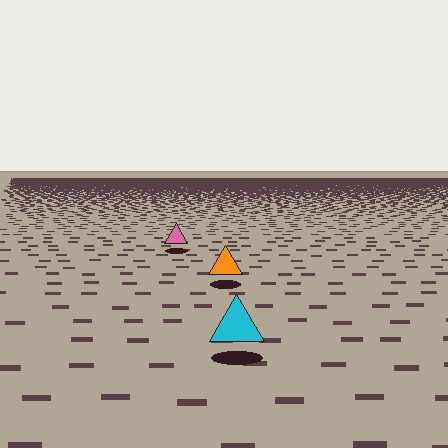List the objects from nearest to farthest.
From nearest to farthest: the cyan triangle, the orange triangle, the pink triangle.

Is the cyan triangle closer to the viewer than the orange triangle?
Yes. The cyan triangle is closer — you can tell from the texture gradient: the ground texture is coarser near it.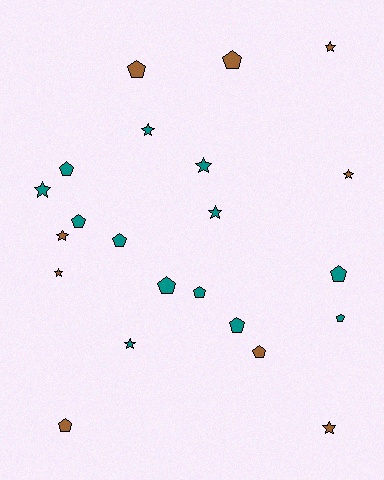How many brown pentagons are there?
There are 4 brown pentagons.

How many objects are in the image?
There are 22 objects.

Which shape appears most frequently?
Pentagon, with 12 objects.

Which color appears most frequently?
Teal, with 13 objects.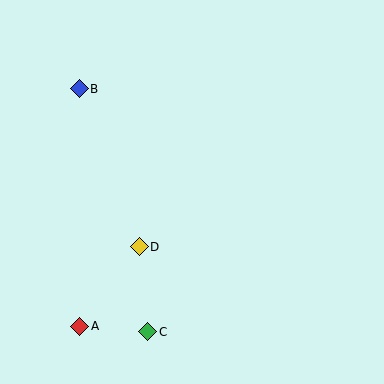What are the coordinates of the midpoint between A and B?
The midpoint between A and B is at (80, 207).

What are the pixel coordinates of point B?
Point B is at (79, 89).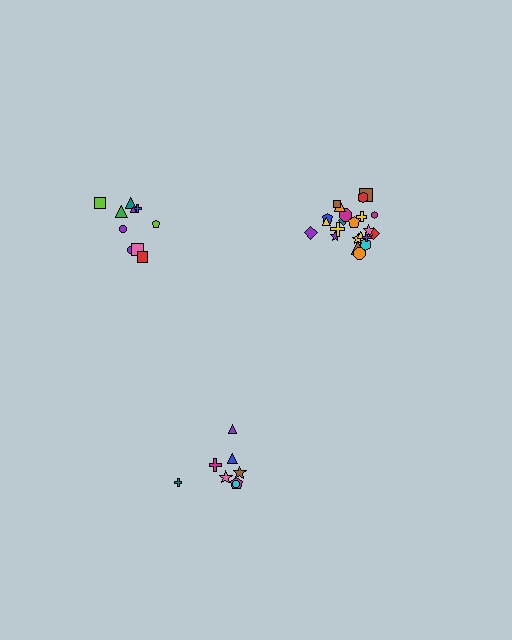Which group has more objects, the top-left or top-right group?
The top-right group.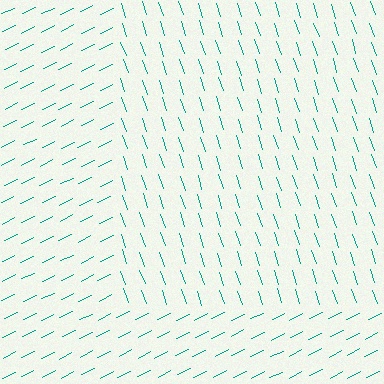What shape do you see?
I see a rectangle.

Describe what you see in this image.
The image is filled with small teal line segments. A rectangle region in the image has lines oriented differently from the surrounding lines, creating a visible texture boundary.